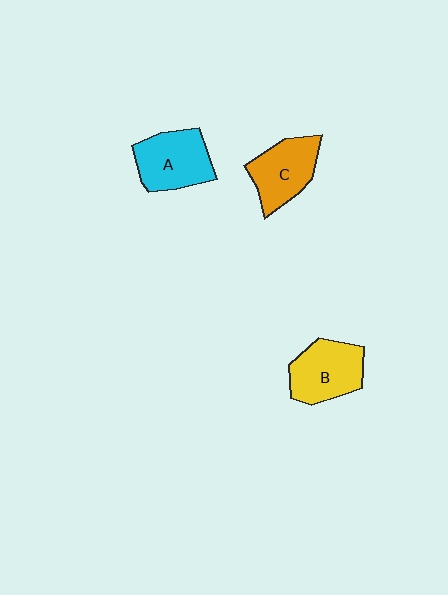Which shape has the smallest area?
Shape C (orange).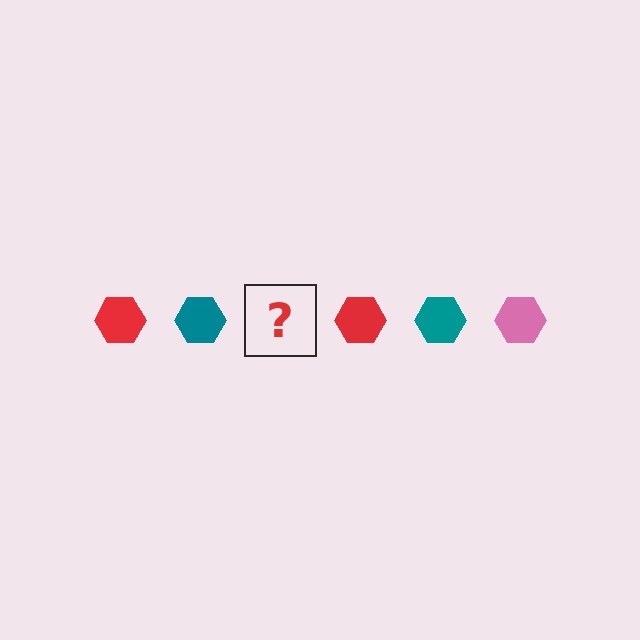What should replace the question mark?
The question mark should be replaced with a pink hexagon.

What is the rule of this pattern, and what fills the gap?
The rule is that the pattern cycles through red, teal, pink hexagons. The gap should be filled with a pink hexagon.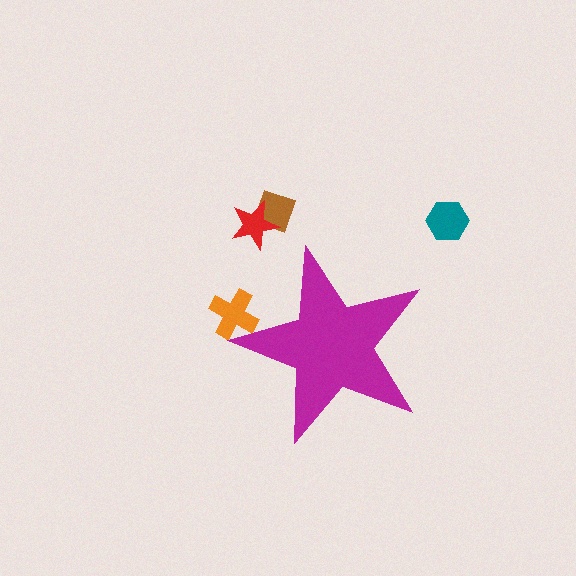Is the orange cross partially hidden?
Yes, the orange cross is partially hidden behind the magenta star.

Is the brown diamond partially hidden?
No, the brown diamond is fully visible.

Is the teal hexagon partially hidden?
No, the teal hexagon is fully visible.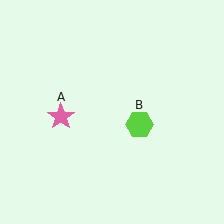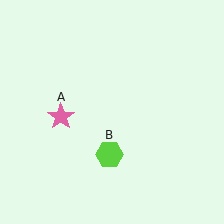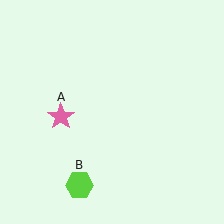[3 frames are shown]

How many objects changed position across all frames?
1 object changed position: lime hexagon (object B).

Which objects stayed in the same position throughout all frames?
Pink star (object A) remained stationary.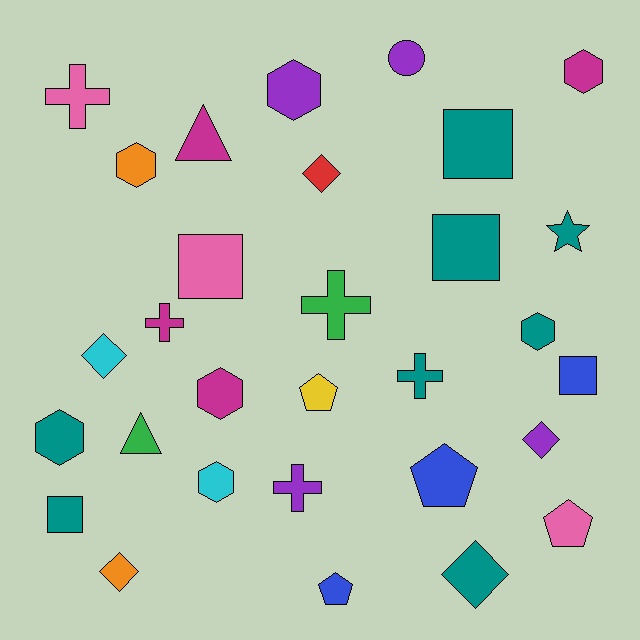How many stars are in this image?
There is 1 star.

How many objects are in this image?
There are 30 objects.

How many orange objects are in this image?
There are 2 orange objects.